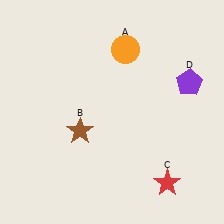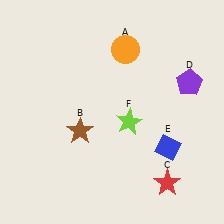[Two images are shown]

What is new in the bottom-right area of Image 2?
A lime star (F) was added in the bottom-right area of Image 2.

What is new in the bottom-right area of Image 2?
A blue diamond (E) was added in the bottom-right area of Image 2.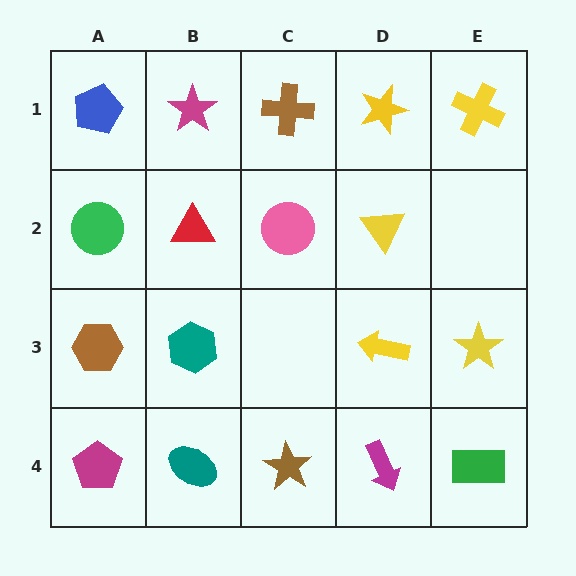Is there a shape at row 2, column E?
No, that cell is empty.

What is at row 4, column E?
A green rectangle.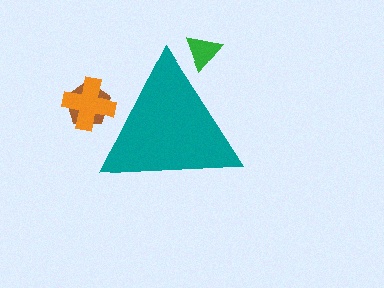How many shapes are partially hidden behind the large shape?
3 shapes are partially hidden.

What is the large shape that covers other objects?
A teal triangle.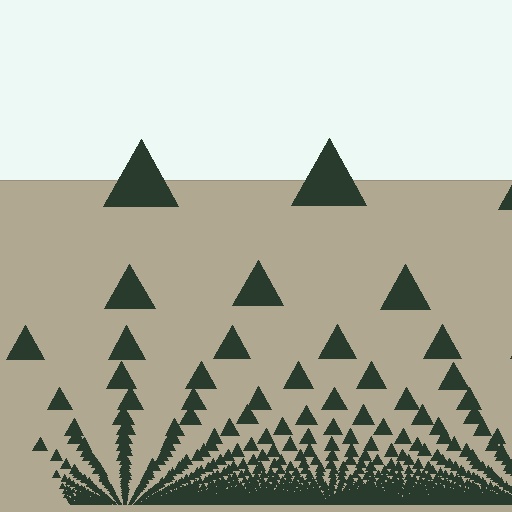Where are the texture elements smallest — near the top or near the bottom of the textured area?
Near the bottom.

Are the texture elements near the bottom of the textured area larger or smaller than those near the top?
Smaller. The gradient is inverted — elements near the bottom are smaller and denser.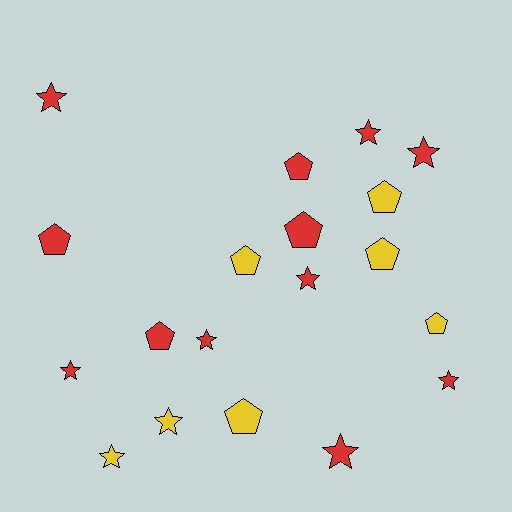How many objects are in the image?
There are 19 objects.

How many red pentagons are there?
There are 4 red pentagons.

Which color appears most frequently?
Red, with 12 objects.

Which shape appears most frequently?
Star, with 10 objects.